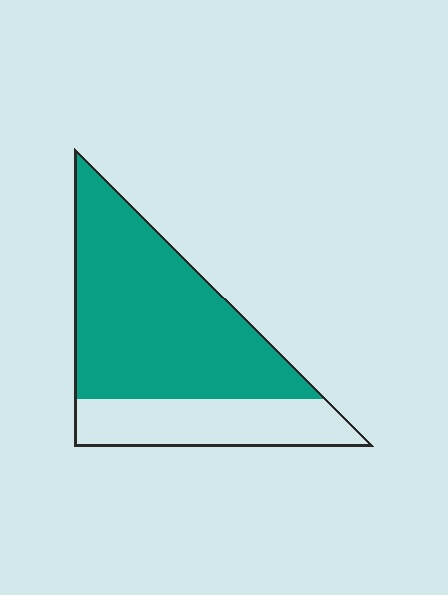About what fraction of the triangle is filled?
About two thirds (2/3).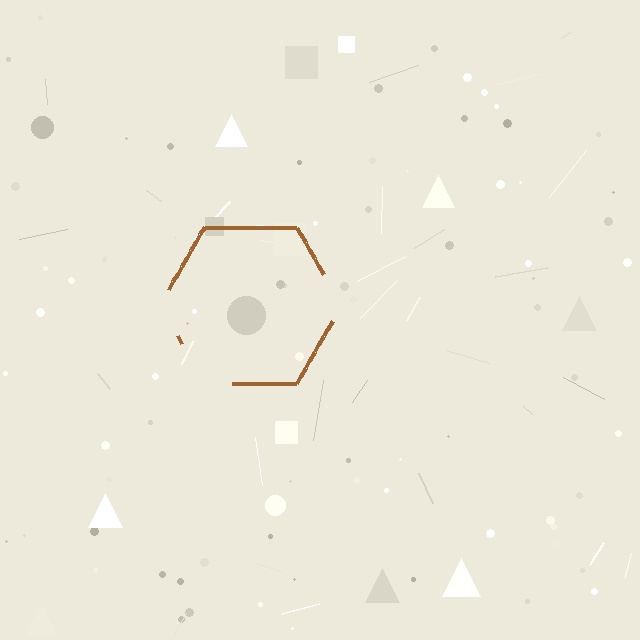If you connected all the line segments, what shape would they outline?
They would outline a hexagon.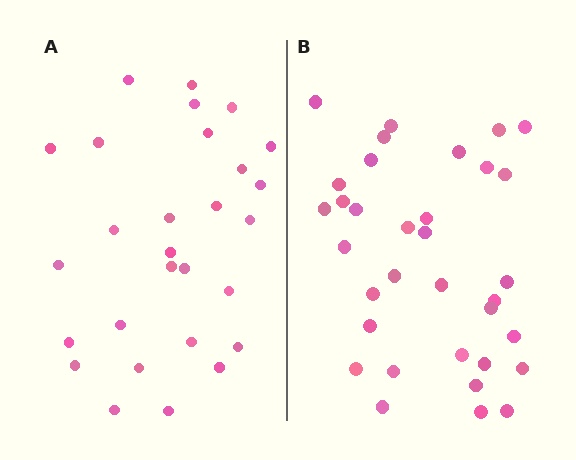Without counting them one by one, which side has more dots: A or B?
Region B (the right region) has more dots.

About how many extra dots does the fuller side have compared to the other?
Region B has about 6 more dots than region A.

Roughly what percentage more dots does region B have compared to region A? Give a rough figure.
About 20% more.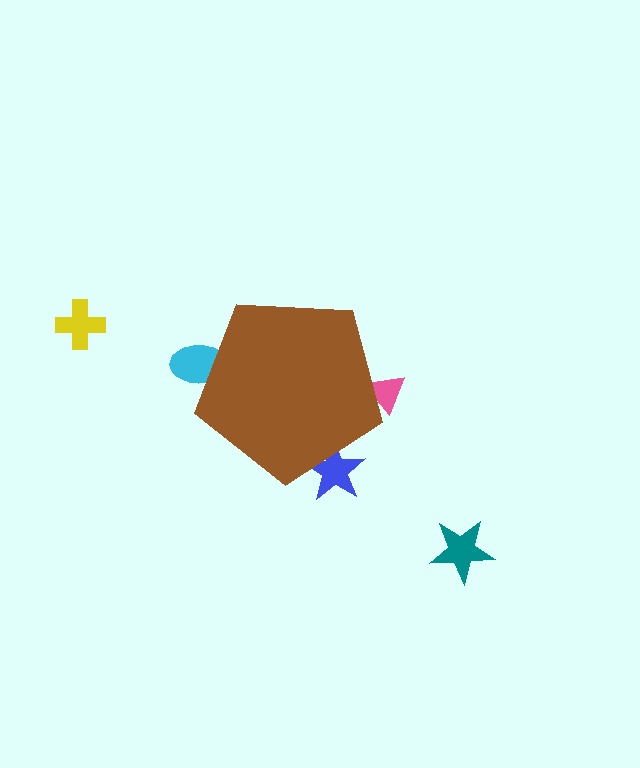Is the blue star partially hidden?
Yes, the blue star is partially hidden behind the brown pentagon.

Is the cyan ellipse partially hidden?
Yes, the cyan ellipse is partially hidden behind the brown pentagon.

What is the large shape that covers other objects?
A brown pentagon.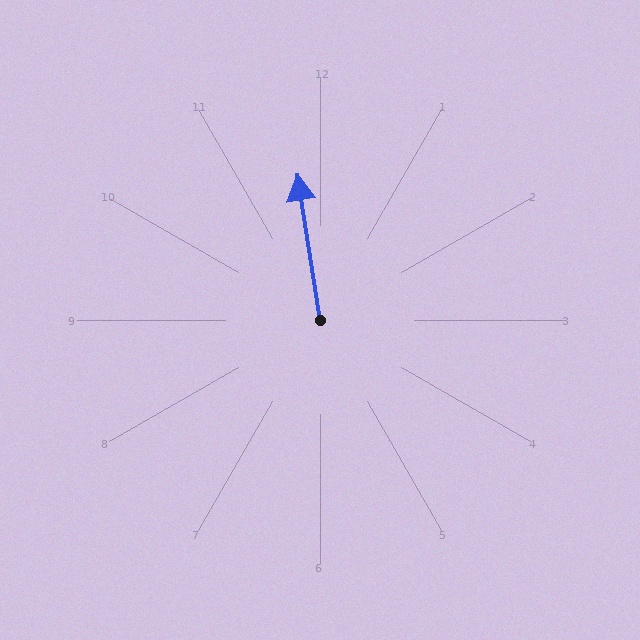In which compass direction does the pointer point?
North.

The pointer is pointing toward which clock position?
Roughly 12 o'clock.